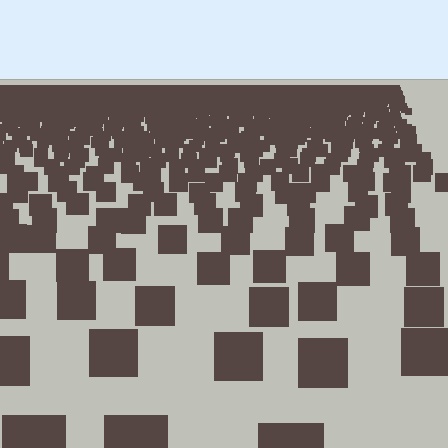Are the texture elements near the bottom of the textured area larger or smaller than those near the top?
Larger. Near the bottom, elements are closer to the viewer and appear at a bigger on-screen size.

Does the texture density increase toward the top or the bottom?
Density increases toward the top.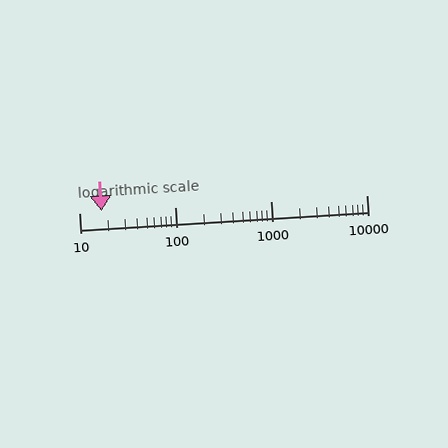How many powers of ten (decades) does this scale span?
The scale spans 3 decades, from 10 to 10000.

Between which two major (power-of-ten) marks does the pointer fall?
The pointer is between 10 and 100.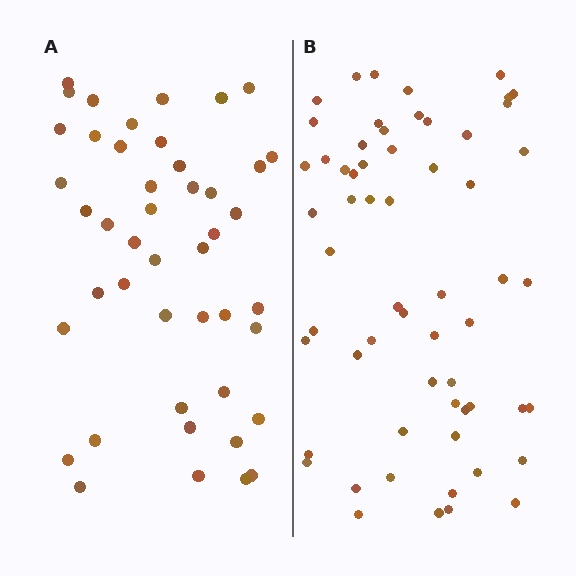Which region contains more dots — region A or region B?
Region B (the right region) has more dots.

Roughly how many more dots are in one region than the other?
Region B has approximately 15 more dots than region A.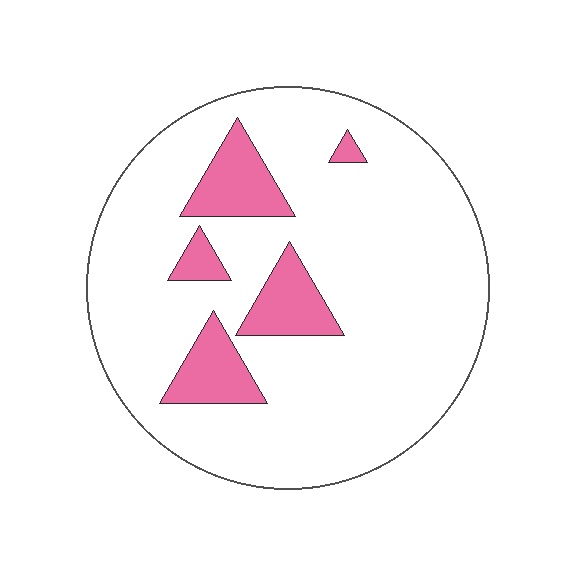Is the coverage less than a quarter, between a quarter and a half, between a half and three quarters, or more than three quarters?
Less than a quarter.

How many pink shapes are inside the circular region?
5.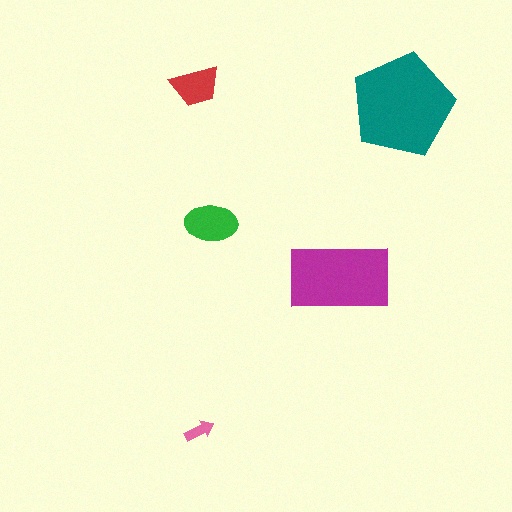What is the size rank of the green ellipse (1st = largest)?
3rd.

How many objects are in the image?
There are 5 objects in the image.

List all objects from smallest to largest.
The pink arrow, the red trapezoid, the green ellipse, the magenta rectangle, the teal pentagon.